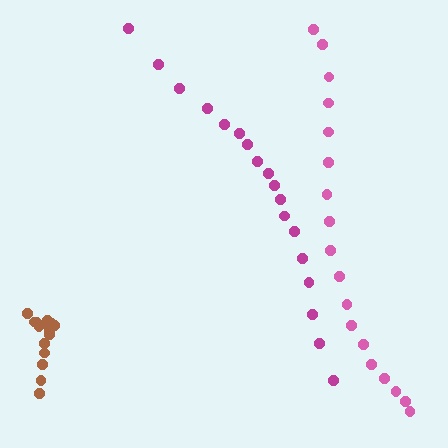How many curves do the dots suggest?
There are 3 distinct paths.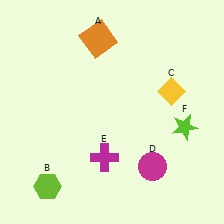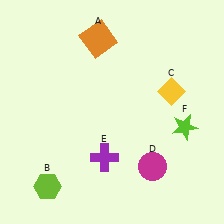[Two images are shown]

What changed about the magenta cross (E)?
In Image 1, E is magenta. In Image 2, it changed to purple.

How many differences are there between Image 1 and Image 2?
There is 1 difference between the two images.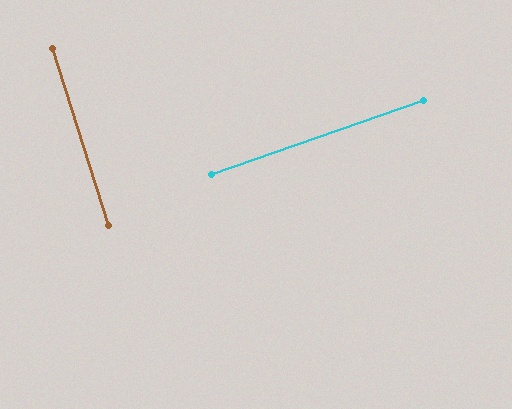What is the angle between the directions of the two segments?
Approximately 88 degrees.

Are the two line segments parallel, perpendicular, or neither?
Perpendicular — they meet at approximately 88°.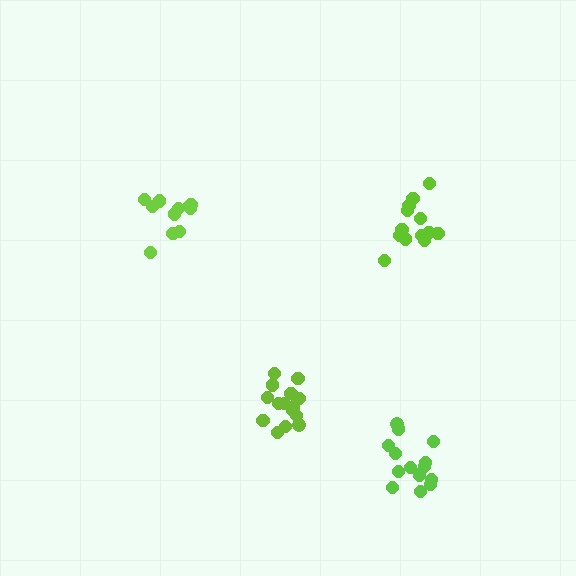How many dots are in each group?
Group 1: 11 dots, Group 2: 15 dots, Group 3: 14 dots, Group 4: 13 dots (53 total).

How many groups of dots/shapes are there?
There are 4 groups.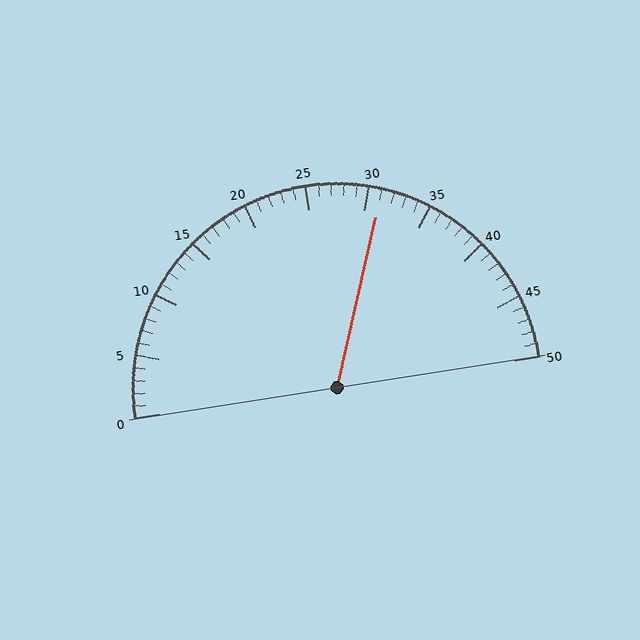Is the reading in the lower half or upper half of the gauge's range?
The reading is in the upper half of the range (0 to 50).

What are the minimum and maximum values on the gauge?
The gauge ranges from 0 to 50.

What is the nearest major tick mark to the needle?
The nearest major tick mark is 30.